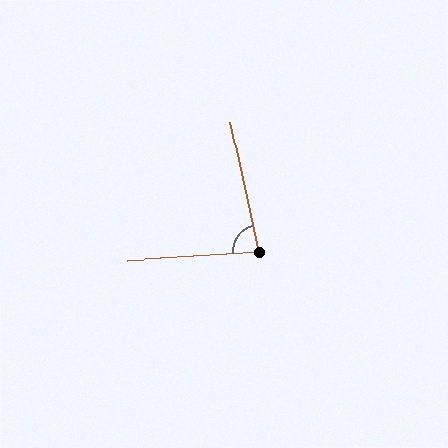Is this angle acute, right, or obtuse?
It is acute.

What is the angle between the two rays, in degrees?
Approximately 81 degrees.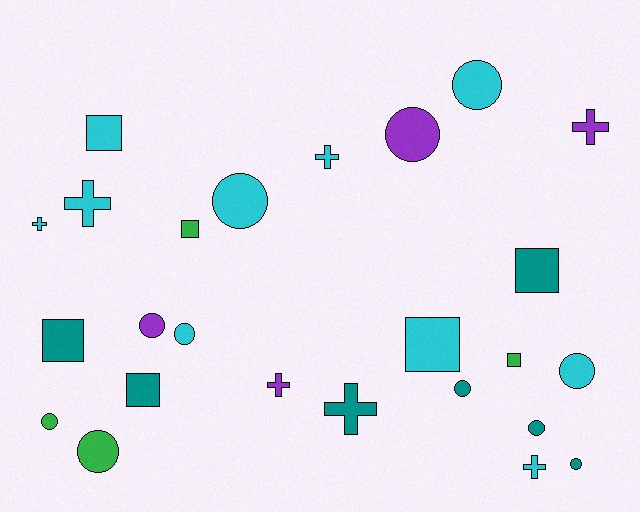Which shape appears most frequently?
Circle, with 11 objects.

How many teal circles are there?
There are 3 teal circles.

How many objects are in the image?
There are 25 objects.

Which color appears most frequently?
Cyan, with 10 objects.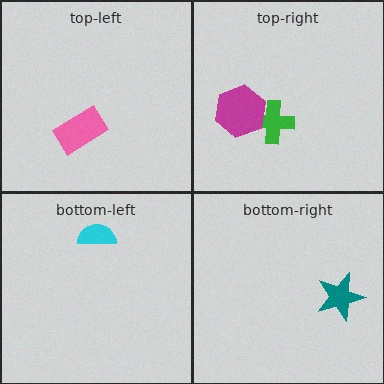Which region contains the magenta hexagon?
The top-right region.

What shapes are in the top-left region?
The pink rectangle.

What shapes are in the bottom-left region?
The cyan semicircle.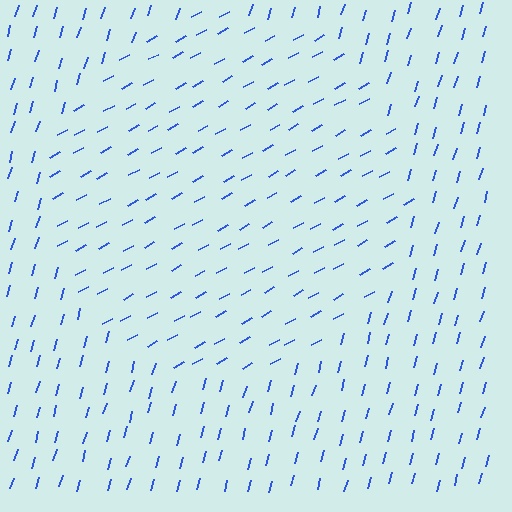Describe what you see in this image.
The image is filled with small blue line segments. A circle region in the image has lines oriented differently from the surrounding lines, creating a visible texture boundary.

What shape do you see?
I see a circle.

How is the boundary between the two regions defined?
The boundary is defined purely by a change in line orientation (approximately 45 degrees difference). All lines are the same color and thickness.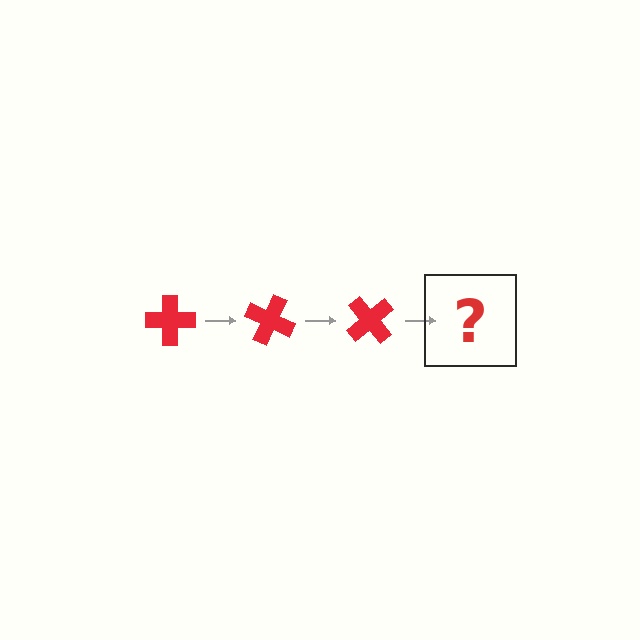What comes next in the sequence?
The next element should be a red cross rotated 75 degrees.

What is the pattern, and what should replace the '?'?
The pattern is that the cross rotates 25 degrees each step. The '?' should be a red cross rotated 75 degrees.